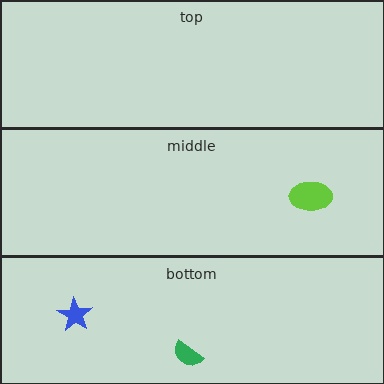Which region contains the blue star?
The bottom region.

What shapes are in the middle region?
The lime ellipse.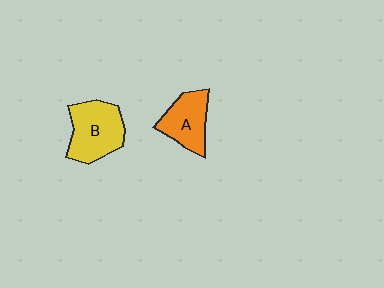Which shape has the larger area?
Shape B (yellow).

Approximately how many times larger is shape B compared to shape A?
Approximately 1.3 times.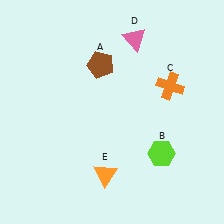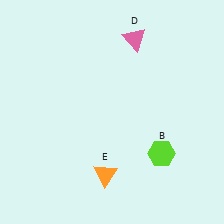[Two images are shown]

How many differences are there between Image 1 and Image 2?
There are 2 differences between the two images.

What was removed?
The orange cross (C), the brown pentagon (A) were removed in Image 2.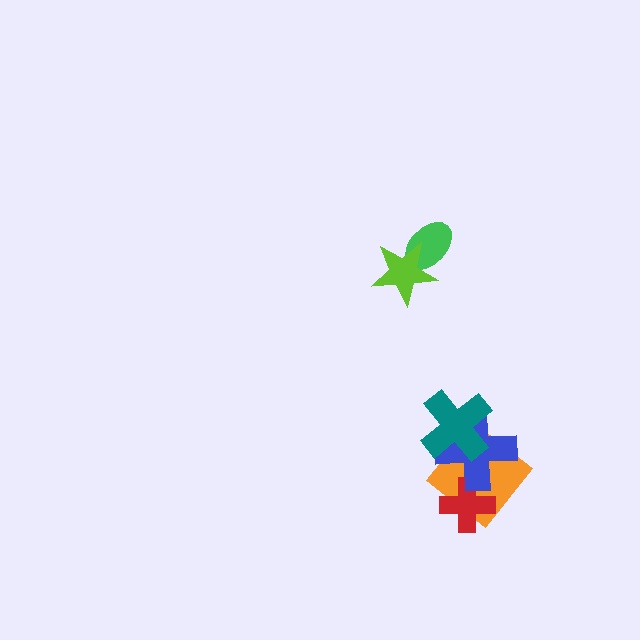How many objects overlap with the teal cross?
2 objects overlap with the teal cross.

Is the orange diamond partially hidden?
Yes, it is partially covered by another shape.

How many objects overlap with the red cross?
2 objects overlap with the red cross.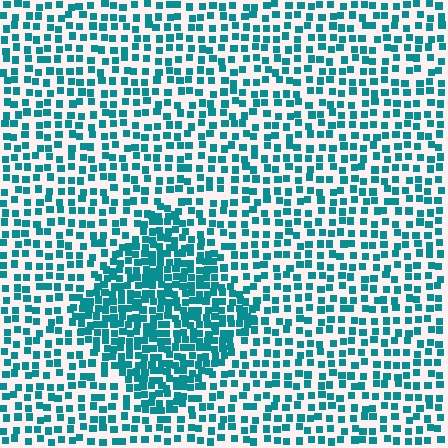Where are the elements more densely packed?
The elements are more densely packed inside the diamond boundary.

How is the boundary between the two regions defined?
The boundary is defined by a change in element density (approximately 1.9x ratio). All elements are the same color, size, and shape.